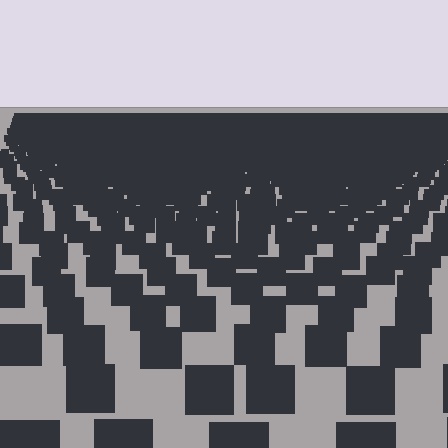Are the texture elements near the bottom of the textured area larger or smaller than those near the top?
Larger. Near the bottom, elements are closer to the viewer and appear at a bigger on-screen size.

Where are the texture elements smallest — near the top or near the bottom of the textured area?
Near the top.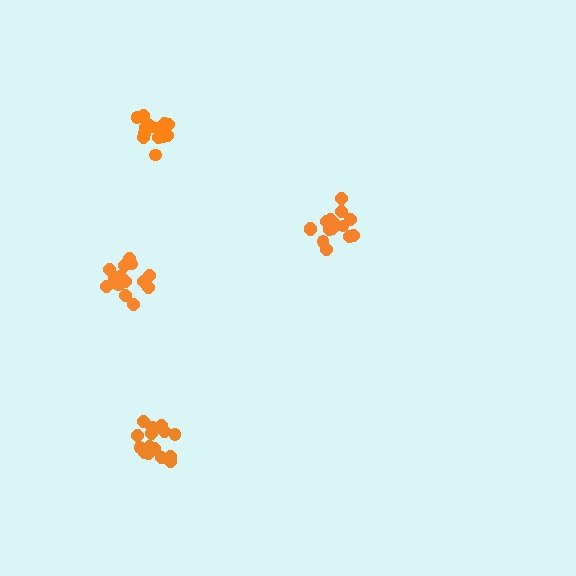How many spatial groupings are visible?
There are 4 spatial groupings.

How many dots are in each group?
Group 1: 16 dots, Group 2: 15 dots, Group 3: 16 dots, Group 4: 16 dots (63 total).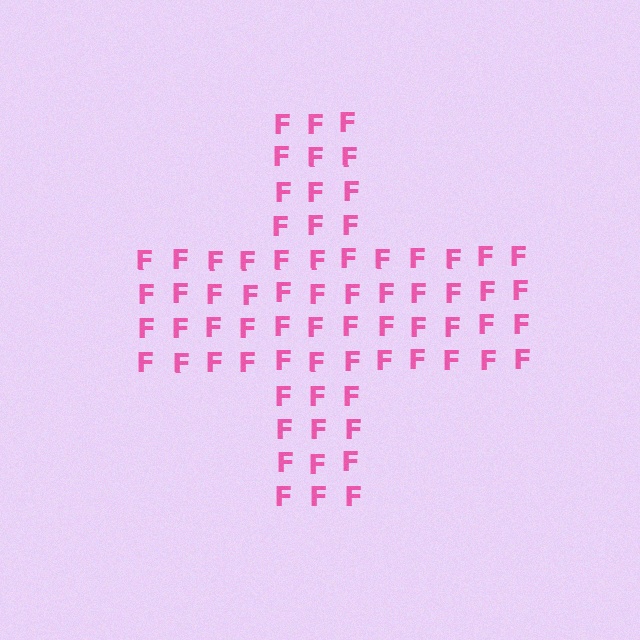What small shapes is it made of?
It is made of small letter F's.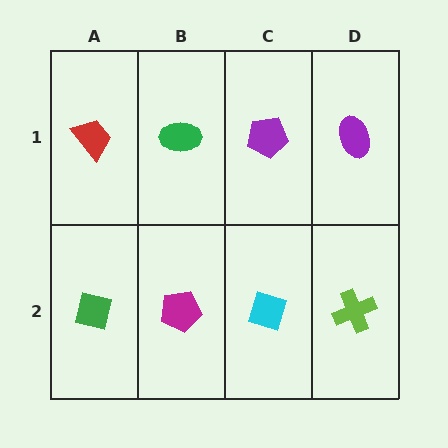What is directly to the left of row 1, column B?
A red trapezoid.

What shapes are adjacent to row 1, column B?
A magenta pentagon (row 2, column B), a red trapezoid (row 1, column A), a purple pentagon (row 1, column C).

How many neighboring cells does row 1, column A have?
2.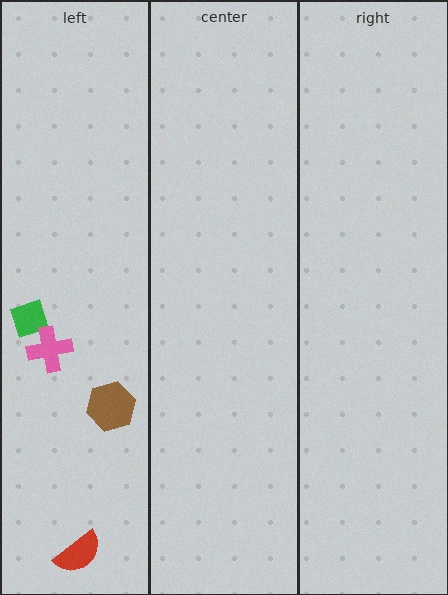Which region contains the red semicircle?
The left region.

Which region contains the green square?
The left region.